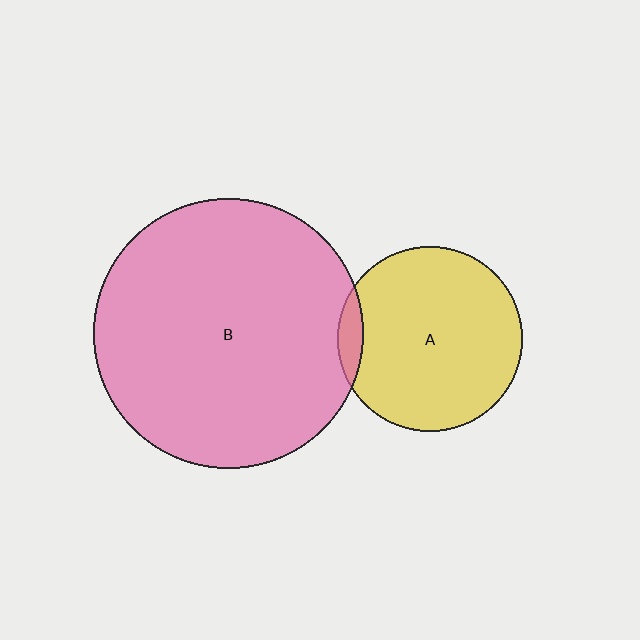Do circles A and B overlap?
Yes.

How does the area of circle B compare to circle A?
Approximately 2.2 times.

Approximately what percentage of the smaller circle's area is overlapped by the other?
Approximately 5%.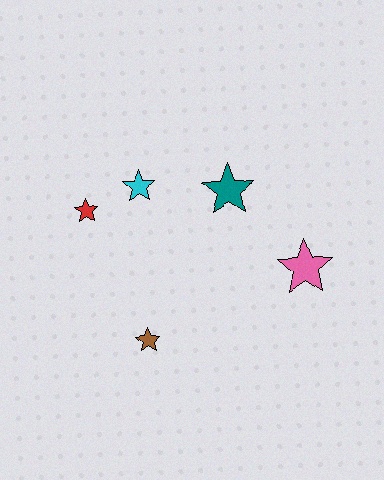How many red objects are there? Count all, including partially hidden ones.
There is 1 red object.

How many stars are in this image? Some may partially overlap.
There are 5 stars.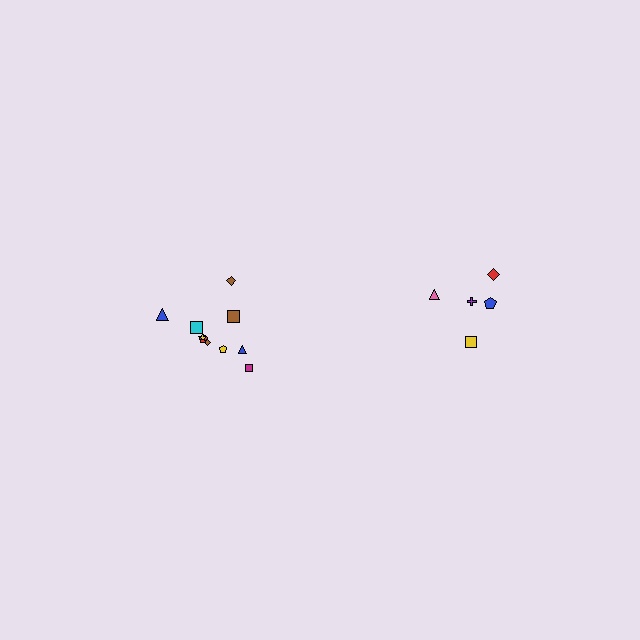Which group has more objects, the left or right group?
The left group.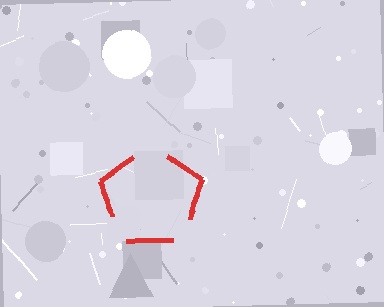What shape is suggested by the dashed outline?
The dashed outline suggests a pentagon.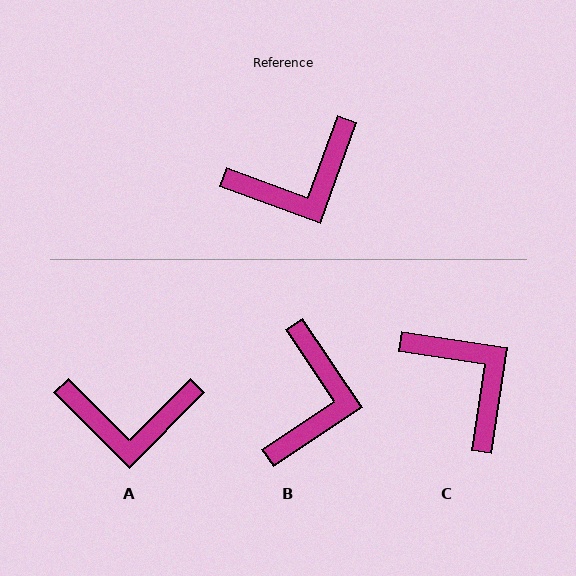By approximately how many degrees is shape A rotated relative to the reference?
Approximately 25 degrees clockwise.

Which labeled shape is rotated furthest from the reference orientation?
C, about 101 degrees away.